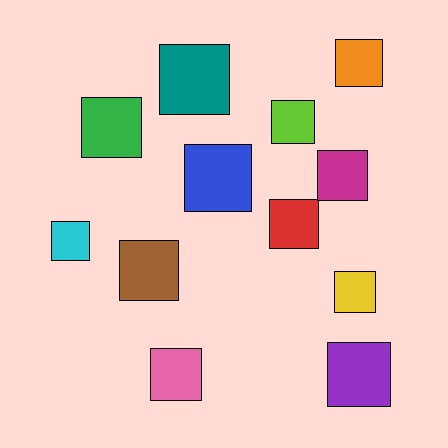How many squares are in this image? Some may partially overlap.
There are 12 squares.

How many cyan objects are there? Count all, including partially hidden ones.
There is 1 cyan object.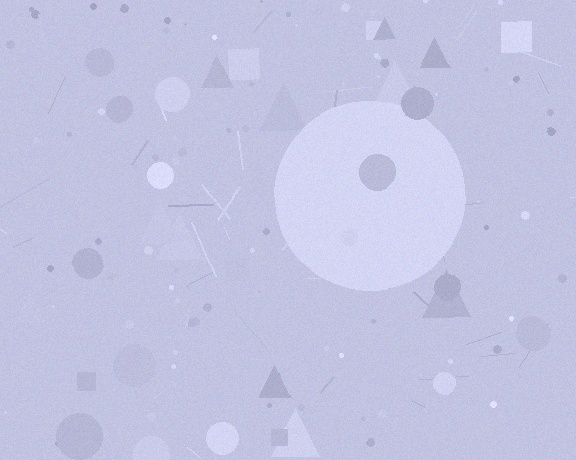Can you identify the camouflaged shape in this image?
The camouflaged shape is a circle.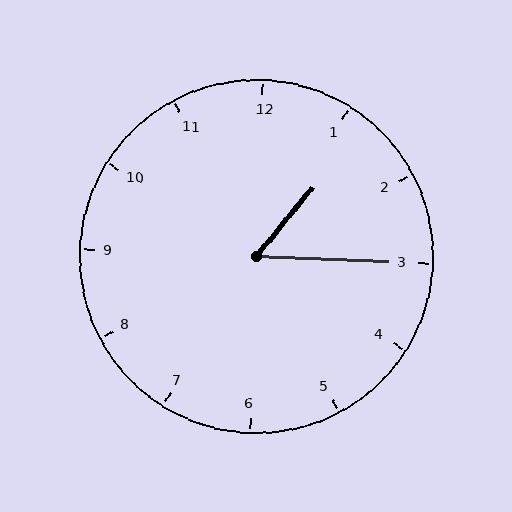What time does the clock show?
1:15.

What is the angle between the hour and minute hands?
Approximately 52 degrees.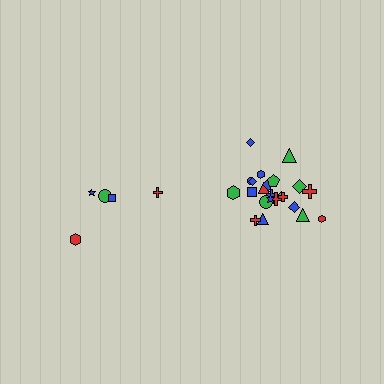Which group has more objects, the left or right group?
The right group.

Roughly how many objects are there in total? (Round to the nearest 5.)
Roughly 30 objects in total.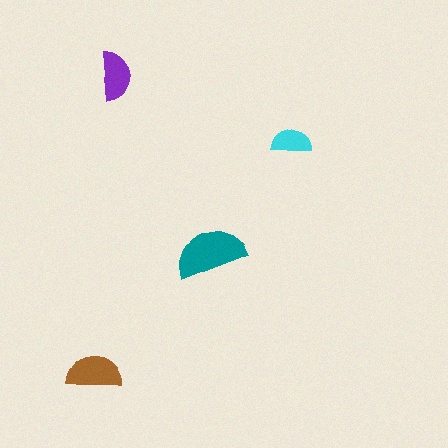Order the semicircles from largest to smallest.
the teal one, the brown one, the purple one, the cyan one.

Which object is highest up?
The purple semicircle is topmost.